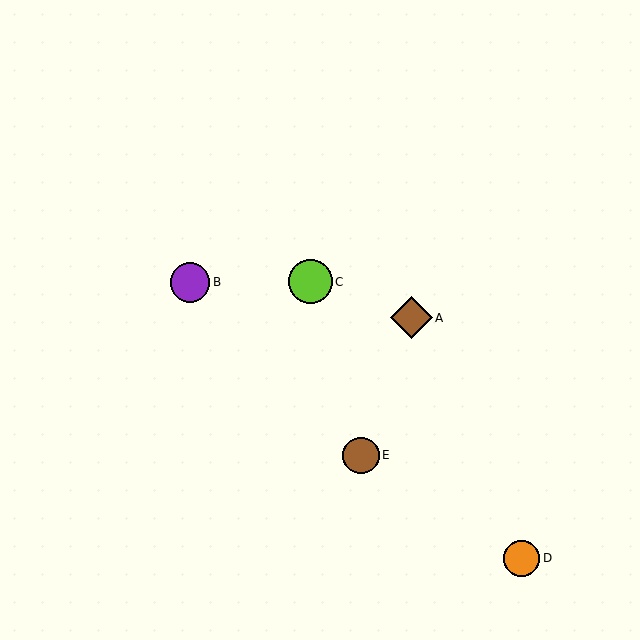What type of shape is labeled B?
Shape B is a purple circle.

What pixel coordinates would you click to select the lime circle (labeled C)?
Click at (310, 282) to select the lime circle C.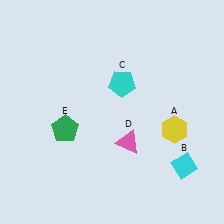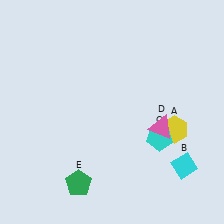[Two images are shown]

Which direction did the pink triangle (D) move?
The pink triangle (D) moved right.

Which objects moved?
The objects that moved are: the cyan pentagon (C), the pink triangle (D), the green pentagon (E).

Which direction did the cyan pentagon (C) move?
The cyan pentagon (C) moved down.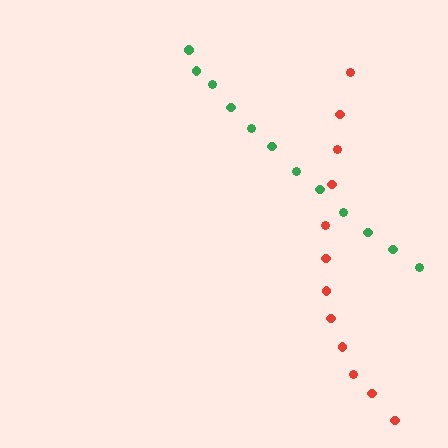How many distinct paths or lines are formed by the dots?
There are 2 distinct paths.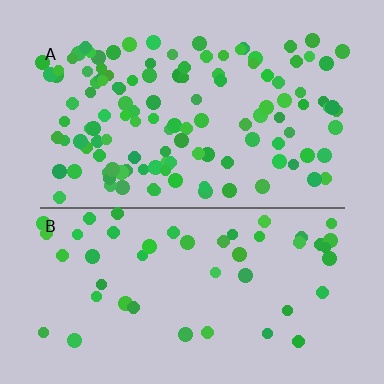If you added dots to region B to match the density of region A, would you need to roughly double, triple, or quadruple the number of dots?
Approximately triple.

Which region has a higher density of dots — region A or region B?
A (the top).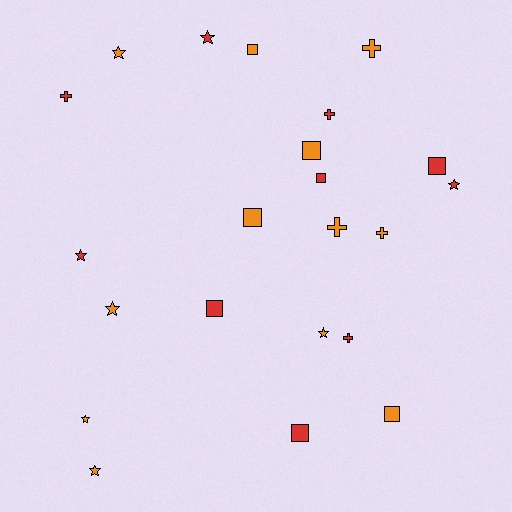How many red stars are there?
There are 3 red stars.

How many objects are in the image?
There are 22 objects.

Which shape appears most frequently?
Star, with 8 objects.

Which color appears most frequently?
Orange, with 12 objects.